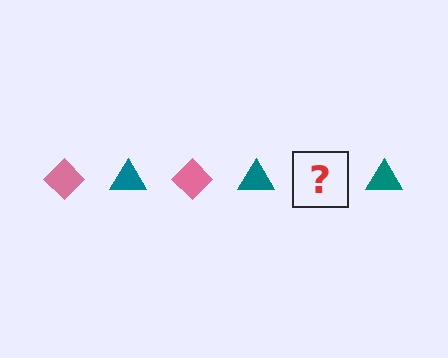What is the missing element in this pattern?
The missing element is a pink diamond.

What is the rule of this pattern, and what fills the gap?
The rule is that the pattern alternates between pink diamond and teal triangle. The gap should be filled with a pink diamond.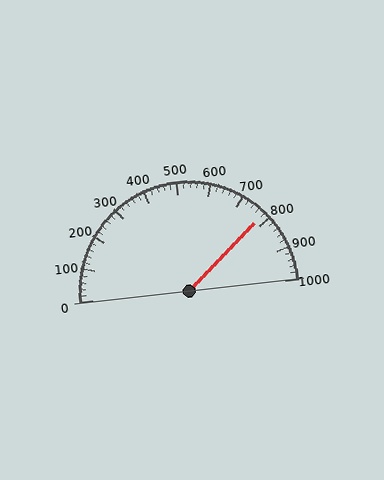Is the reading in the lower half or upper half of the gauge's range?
The reading is in the upper half of the range (0 to 1000).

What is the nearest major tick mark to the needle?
The nearest major tick mark is 800.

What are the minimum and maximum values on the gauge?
The gauge ranges from 0 to 1000.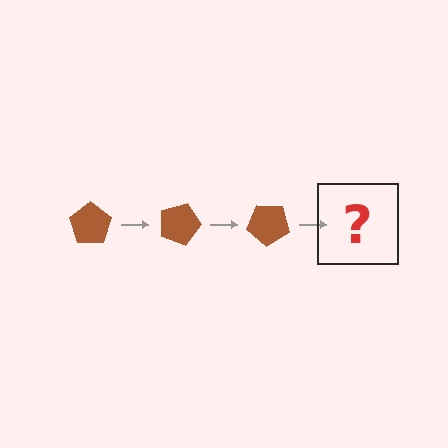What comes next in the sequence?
The next element should be a brown pentagon rotated 60 degrees.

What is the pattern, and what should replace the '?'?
The pattern is that the pentagon rotates 20 degrees each step. The '?' should be a brown pentagon rotated 60 degrees.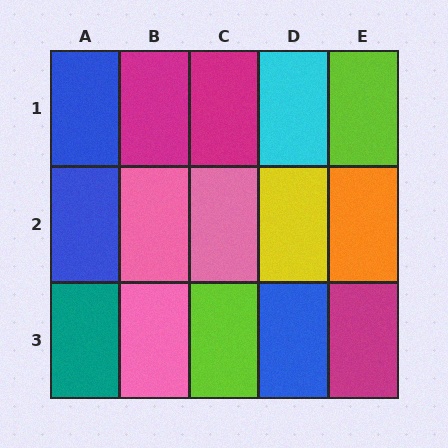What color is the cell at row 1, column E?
Lime.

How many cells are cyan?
1 cell is cyan.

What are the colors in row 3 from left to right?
Teal, pink, lime, blue, magenta.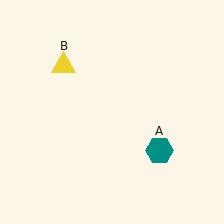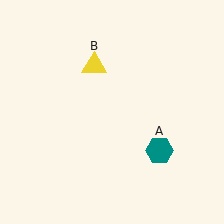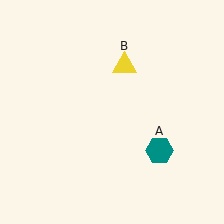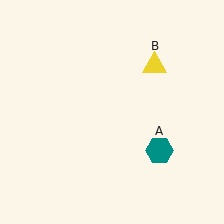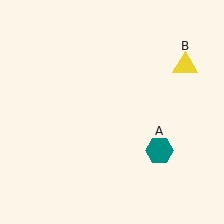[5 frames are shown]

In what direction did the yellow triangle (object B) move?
The yellow triangle (object B) moved right.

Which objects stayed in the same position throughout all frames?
Teal hexagon (object A) remained stationary.